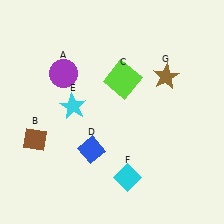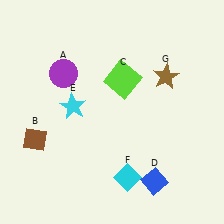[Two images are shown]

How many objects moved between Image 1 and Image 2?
1 object moved between the two images.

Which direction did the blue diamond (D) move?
The blue diamond (D) moved right.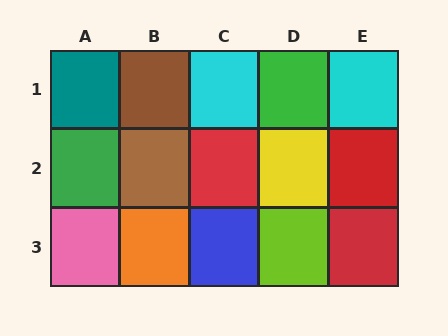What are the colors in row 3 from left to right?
Pink, orange, blue, lime, red.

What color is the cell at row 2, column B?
Brown.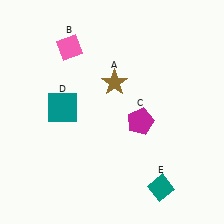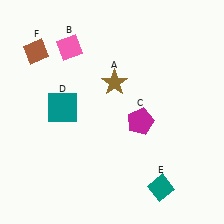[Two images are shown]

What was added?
A brown diamond (F) was added in Image 2.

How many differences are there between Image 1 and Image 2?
There is 1 difference between the two images.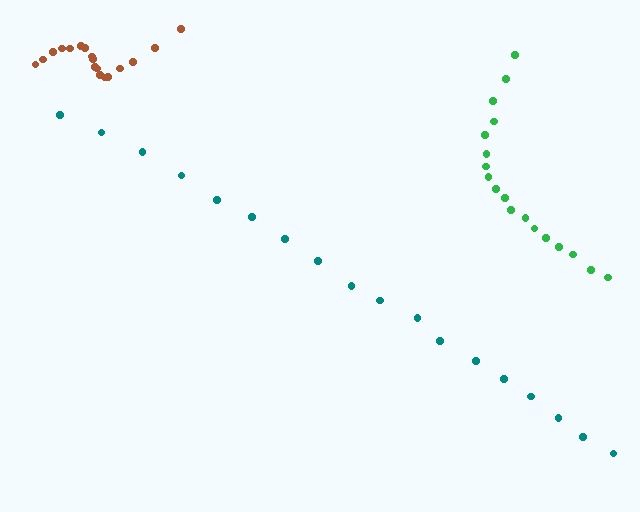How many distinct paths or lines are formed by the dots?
There are 3 distinct paths.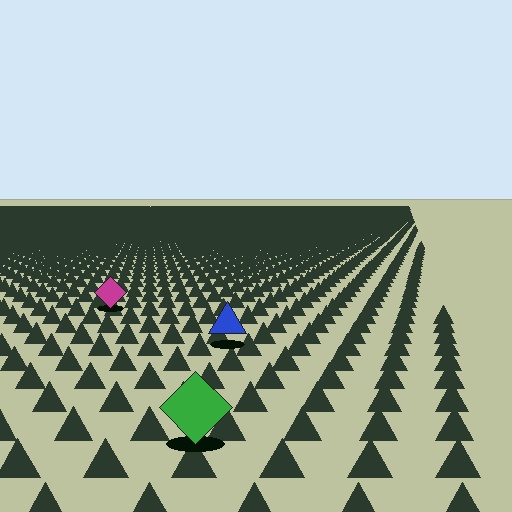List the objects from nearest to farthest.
From nearest to farthest: the green diamond, the blue triangle, the magenta diamond.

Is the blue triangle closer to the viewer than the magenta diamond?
Yes. The blue triangle is closer — you can tell from the texture gradient: the ground texture is coarser near it.